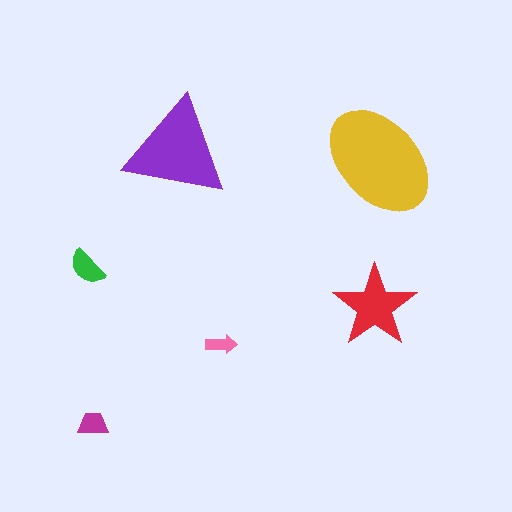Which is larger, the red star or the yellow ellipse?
The yellow ellipse.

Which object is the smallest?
The pink arrow.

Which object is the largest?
The yellow ellipse.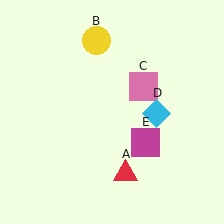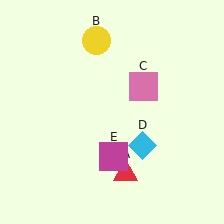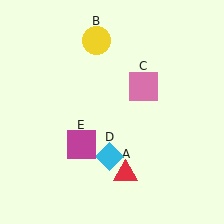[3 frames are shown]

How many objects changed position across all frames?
2 objects changed position: cyan diamond (object D), magenta square (object E).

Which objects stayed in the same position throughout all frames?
Red triangle (object A) and yellow circle (object B) and pink square (object C) remained stationary.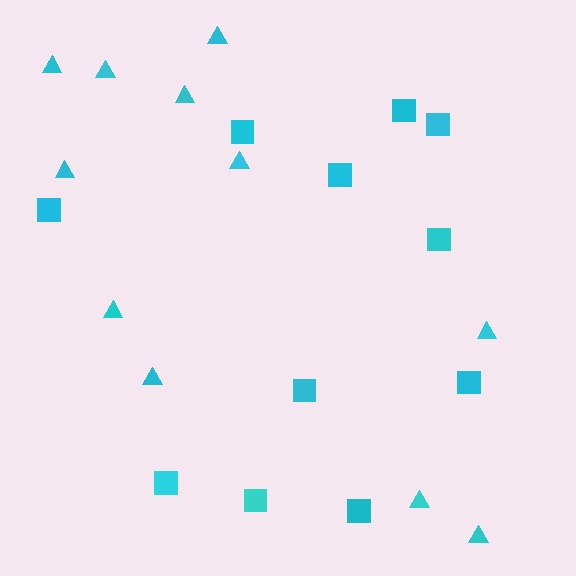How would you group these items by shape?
There are 2 groups: one group of triangles (11) and one group of squares (11).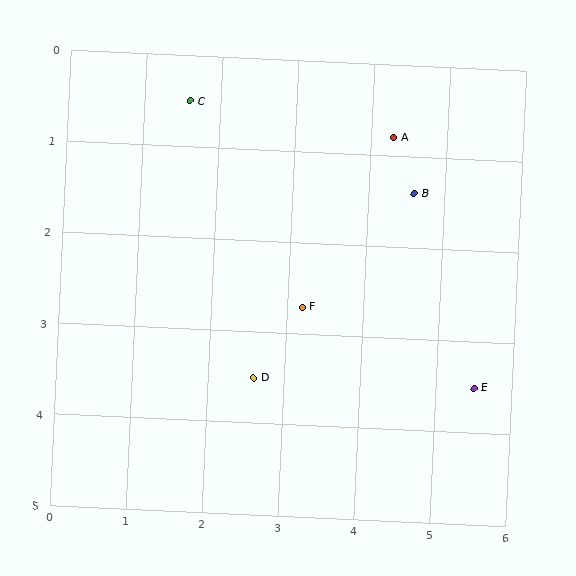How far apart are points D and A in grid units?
Points D and A are about 3.2 grid units apart.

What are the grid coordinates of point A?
Point A is at approximately (4.3, 0.8).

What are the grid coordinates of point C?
Point C is at approximately (1.6, 0.5).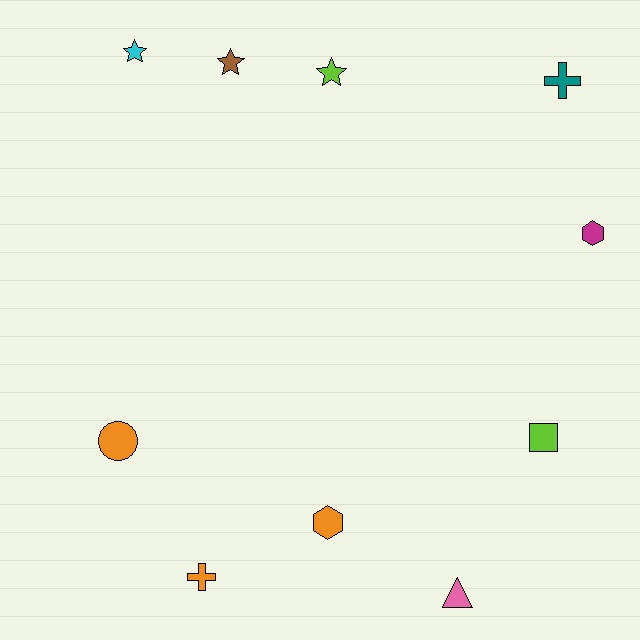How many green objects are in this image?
There are no green objects.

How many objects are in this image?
There are 10 objects.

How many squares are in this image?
There is 1 square.